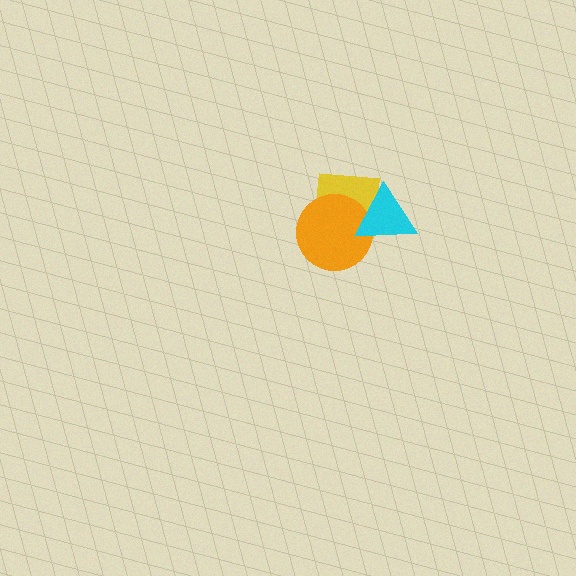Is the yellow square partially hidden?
Yes, it is partially covered by another shape.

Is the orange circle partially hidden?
Yes, it is partially covered by another shape.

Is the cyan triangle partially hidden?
No, no other shape covers it.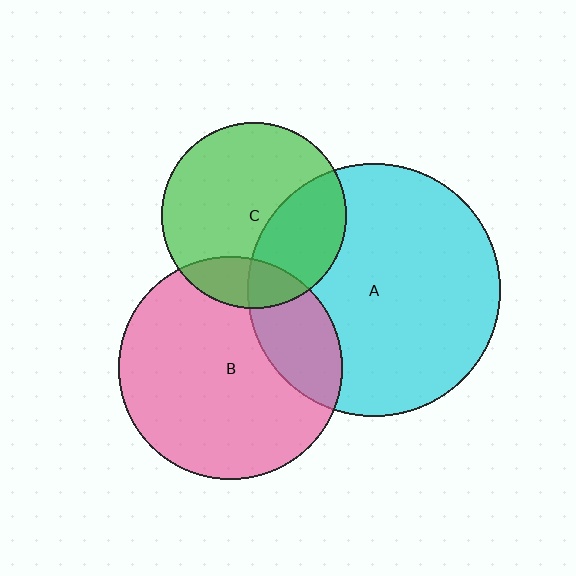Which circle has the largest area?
Circle A (cyan).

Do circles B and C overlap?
Yes.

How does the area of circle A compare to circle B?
Approximately 1.3 times.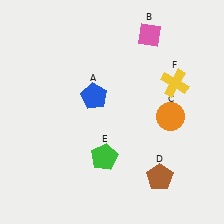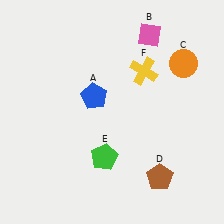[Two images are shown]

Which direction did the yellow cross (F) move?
The yellow cross (F) moved left.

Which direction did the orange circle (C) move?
The orange circle (C) moved up.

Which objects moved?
The objects that moved are: the orange circle (C), the yellow cross (F).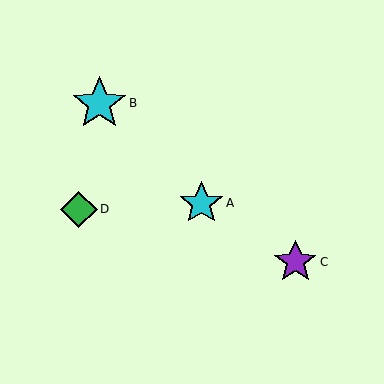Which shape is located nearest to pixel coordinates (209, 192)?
The cyan star (labeled A) at (201, 203) is nearest to that location.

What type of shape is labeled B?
Shape B is a cyan star.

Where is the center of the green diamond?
The center of the green diamond is at (79, 209).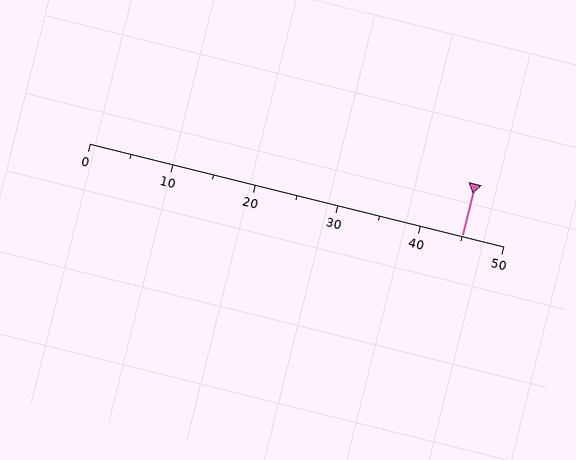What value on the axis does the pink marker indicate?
The marker indicates approximately 45.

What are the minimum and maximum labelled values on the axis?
The axis runs from 0 to 50.